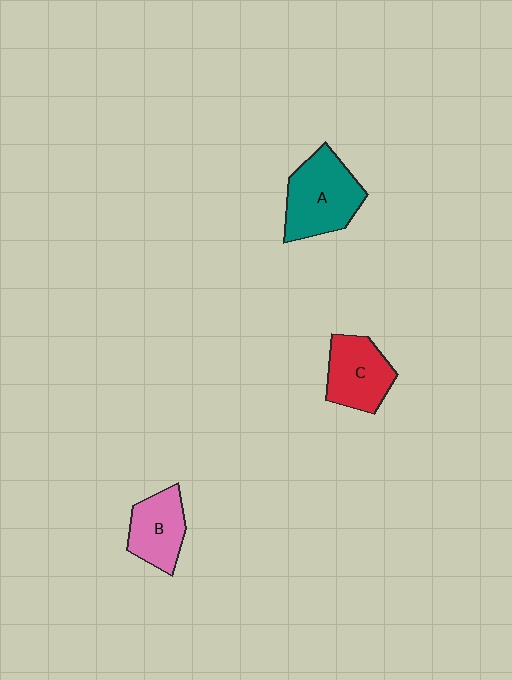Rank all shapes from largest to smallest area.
From largest to smallest: A (teal), C (red), B (pink).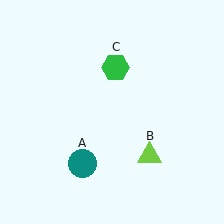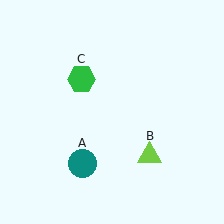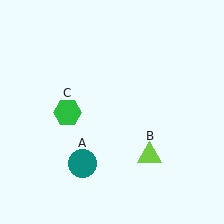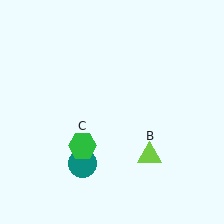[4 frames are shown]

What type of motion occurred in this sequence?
The green hexagon (object C) rotated counterclockwise around the center of the scene.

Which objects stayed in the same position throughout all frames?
Teal circle (object A) and lime triangle (object B) remained stationary.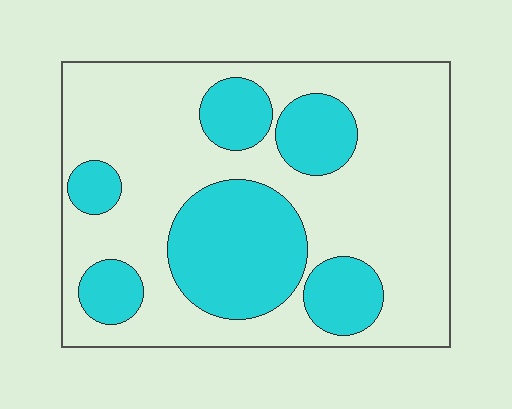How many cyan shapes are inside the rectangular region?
6.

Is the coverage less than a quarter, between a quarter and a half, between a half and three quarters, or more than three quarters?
Between a quarter and a half.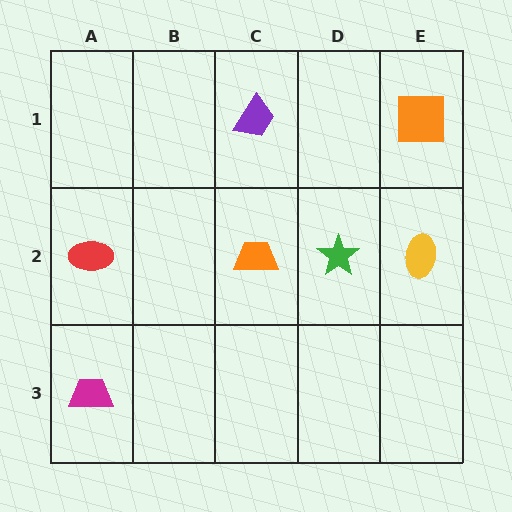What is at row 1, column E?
An orange square.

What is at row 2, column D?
A green star.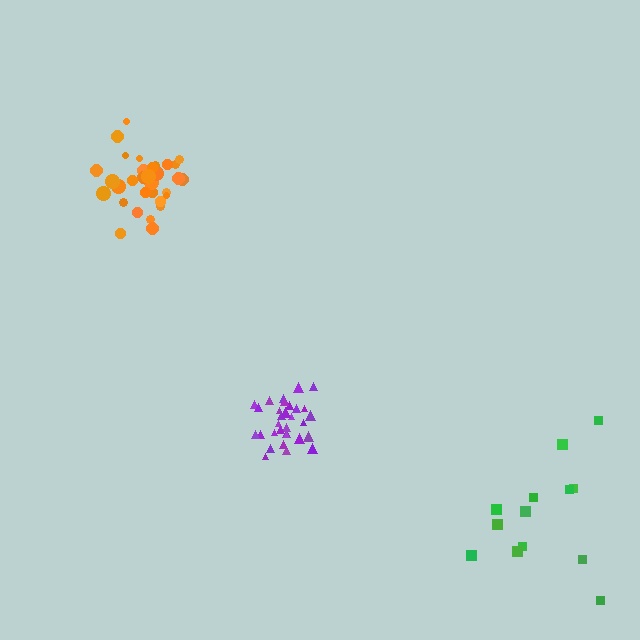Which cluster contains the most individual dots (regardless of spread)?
Orange (33).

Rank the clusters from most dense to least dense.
purple, orange, green.